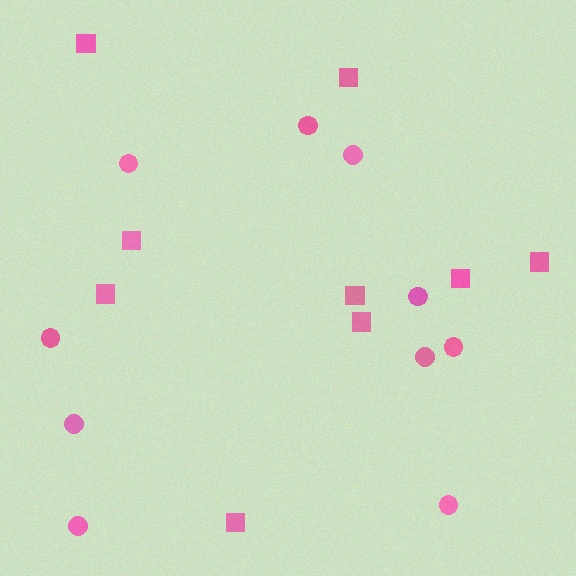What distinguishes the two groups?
There are 2 groups: one group of circles (10) and one group of squares (9).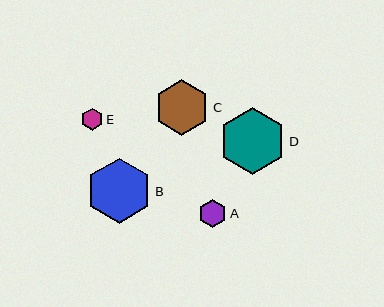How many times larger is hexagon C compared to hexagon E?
Hexagon C is approximately 2.5 times the size of hexagon E.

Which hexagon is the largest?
Hexagon D is the largest with a size of approximately 67 pixels.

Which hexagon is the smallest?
Hexagon E is the smallest with a size of approximately 22 pixels.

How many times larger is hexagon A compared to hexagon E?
Hexagon A is approximately 1.3 times the size of hexagon E.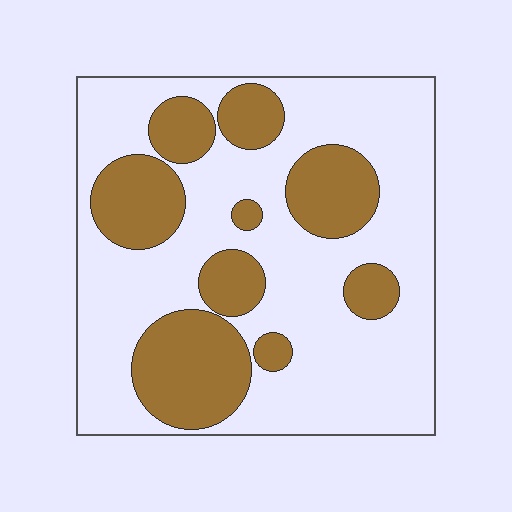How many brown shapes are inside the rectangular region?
9.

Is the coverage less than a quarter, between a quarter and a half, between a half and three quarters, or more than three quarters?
Between a quarter and a half.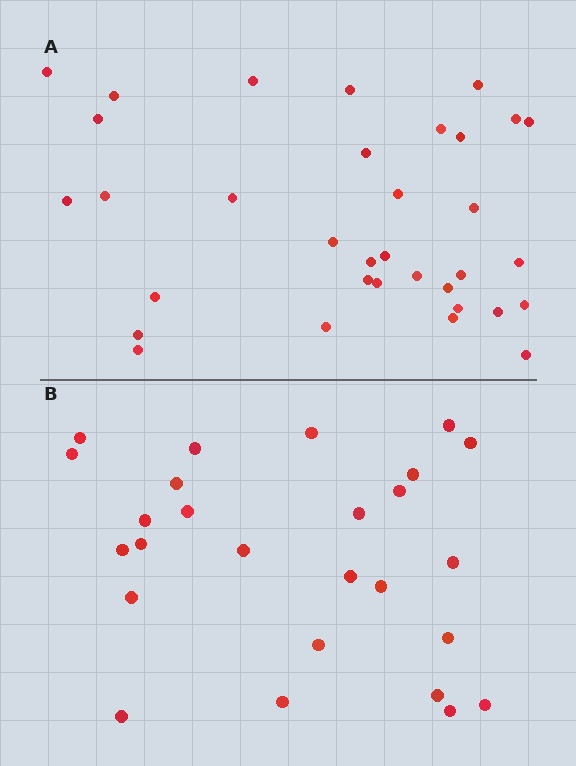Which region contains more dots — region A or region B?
Region A (the top region) has more dots.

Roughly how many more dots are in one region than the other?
Region A has roughly 8 or so more dots than region B.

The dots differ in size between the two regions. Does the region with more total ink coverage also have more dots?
No. Region B has more total ink coverage because its dots are larger, but region A actually contains more individual dots. Total area can be misleading — the number of items is what matters here.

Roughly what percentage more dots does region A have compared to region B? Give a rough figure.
About 30% more.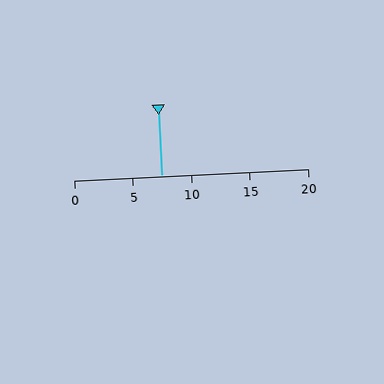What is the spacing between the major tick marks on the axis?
The major ticks are spaced 5 apart.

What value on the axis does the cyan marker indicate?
The marker indicates approximately 7.5.